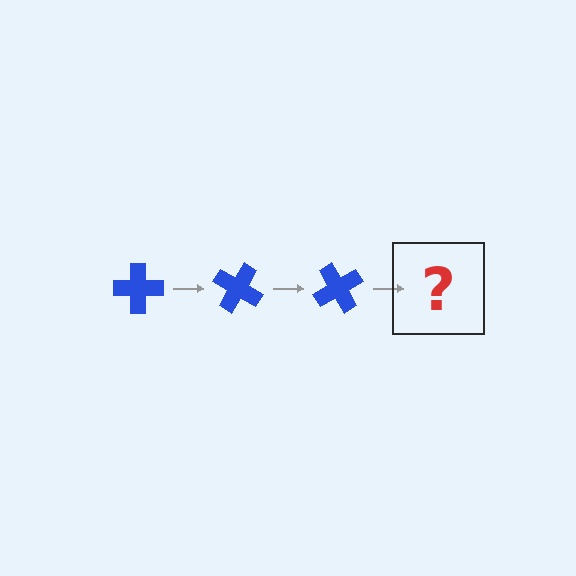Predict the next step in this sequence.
The next step is a blue cross rotated 90 degrees.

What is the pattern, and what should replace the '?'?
The pattern is that the cross rotates 30 degrees each step. The '?' should be a blue cross rotated 90 degrees.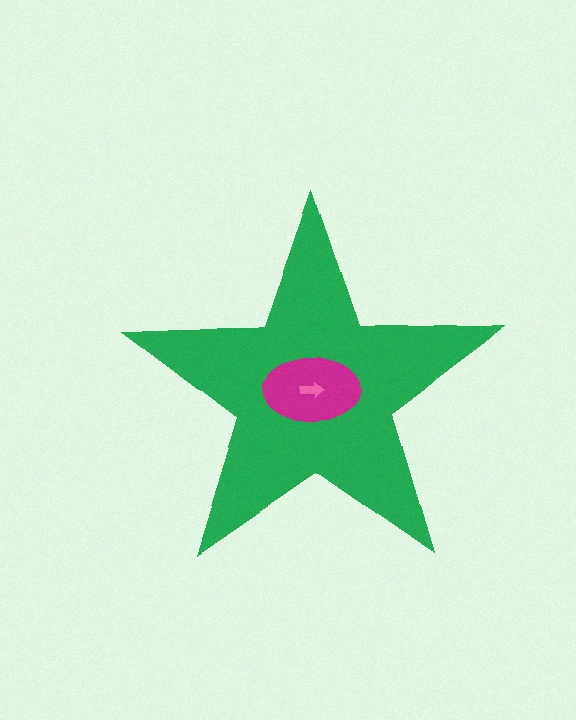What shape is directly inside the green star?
The magenta ellipse.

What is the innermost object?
The pink arrow.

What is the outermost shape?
The green star.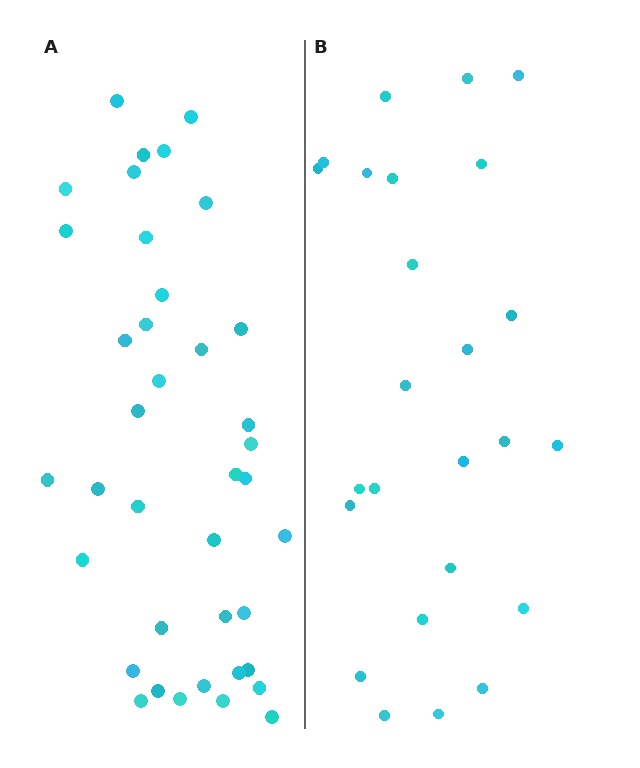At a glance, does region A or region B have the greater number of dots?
Region A (the left region) has more dots.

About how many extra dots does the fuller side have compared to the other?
Region A has approximately 15 more dots than region B.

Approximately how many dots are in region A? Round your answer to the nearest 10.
About 40 dots. (The exact count is 39, which rounds to 40.)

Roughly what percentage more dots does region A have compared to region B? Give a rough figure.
About 55% more.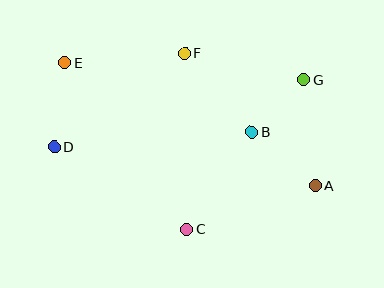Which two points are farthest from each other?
Points A and E are farthest from each other.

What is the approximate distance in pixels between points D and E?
The distance between D and E is approximately 85 pixels.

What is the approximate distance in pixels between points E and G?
The distance between E and G is approximately 239 pixels.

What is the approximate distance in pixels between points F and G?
The distance between F and G is approximately 122 pixels.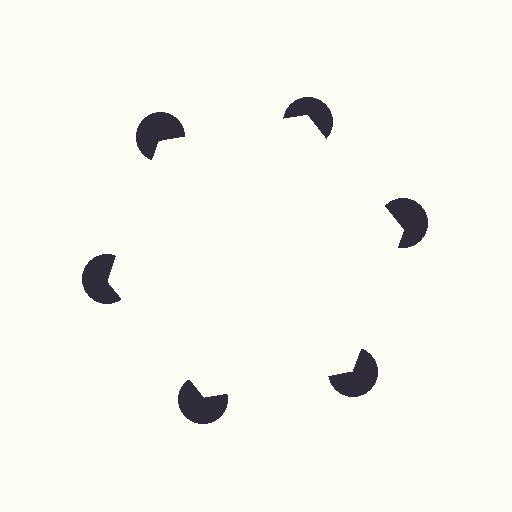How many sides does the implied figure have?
6 sides.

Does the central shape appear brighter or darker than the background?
It typically appears slightly brighter than the background, even though no actual brightness change is drawn.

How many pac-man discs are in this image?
There are 6 — one at each vertex of the illusory hexagon.